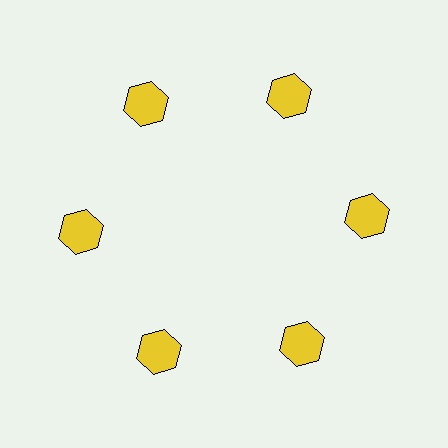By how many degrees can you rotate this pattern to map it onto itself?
The pattern maps onto itself every 60 degrees of rotation.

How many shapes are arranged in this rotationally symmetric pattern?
There are 6 shapes, arranged in 6 groups of 1.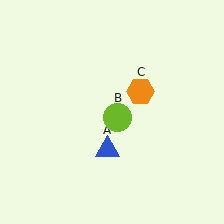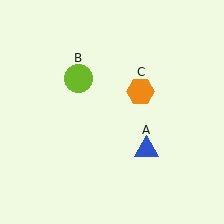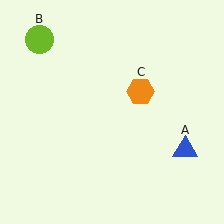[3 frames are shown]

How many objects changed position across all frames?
2 objects changed position: blue triangle (object A), lime circle (object B).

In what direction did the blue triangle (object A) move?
The blue triangle (object A) moved right.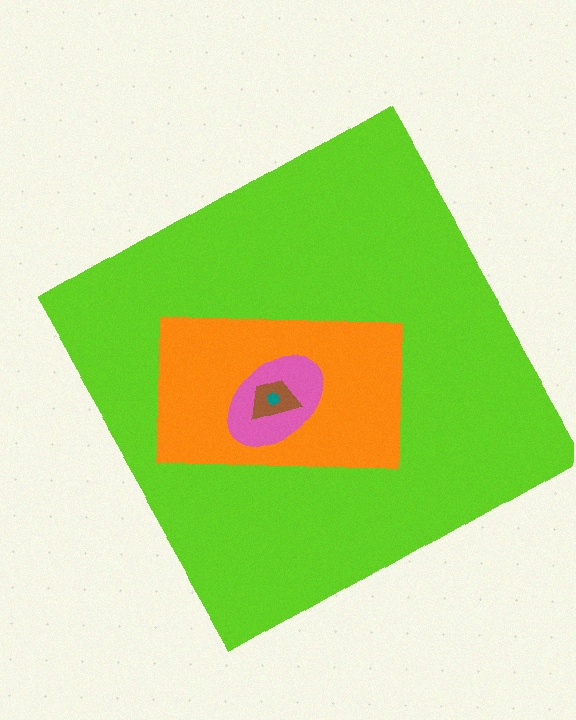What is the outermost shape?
The lime square.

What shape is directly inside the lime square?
The orange rectangle.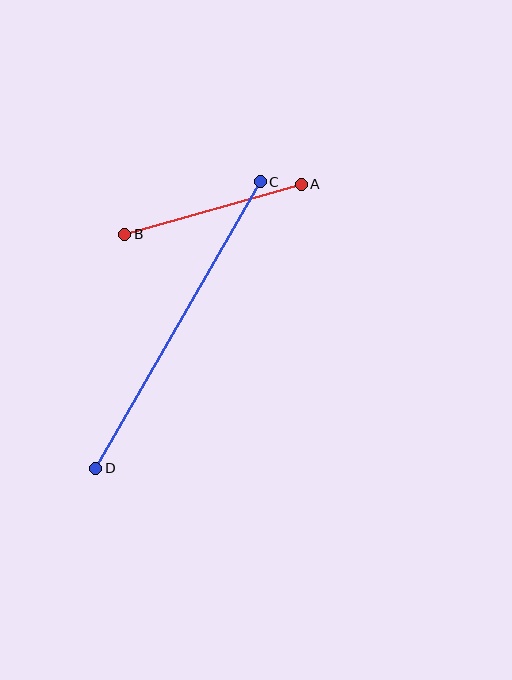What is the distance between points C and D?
The distance is approximately 330 pixels.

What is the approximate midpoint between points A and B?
The midpoint is at approximately (213, 209) pixels.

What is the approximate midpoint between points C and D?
The midpoint is at approximately (178, 325) pixels.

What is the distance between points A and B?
The distance is approximately 183 pixels.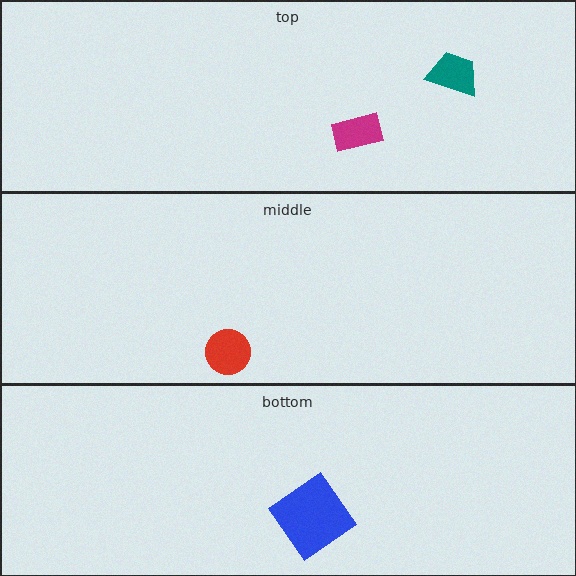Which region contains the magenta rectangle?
The top region.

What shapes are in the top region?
The magenta rectangle, the teal trapezoid.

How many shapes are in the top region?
2.